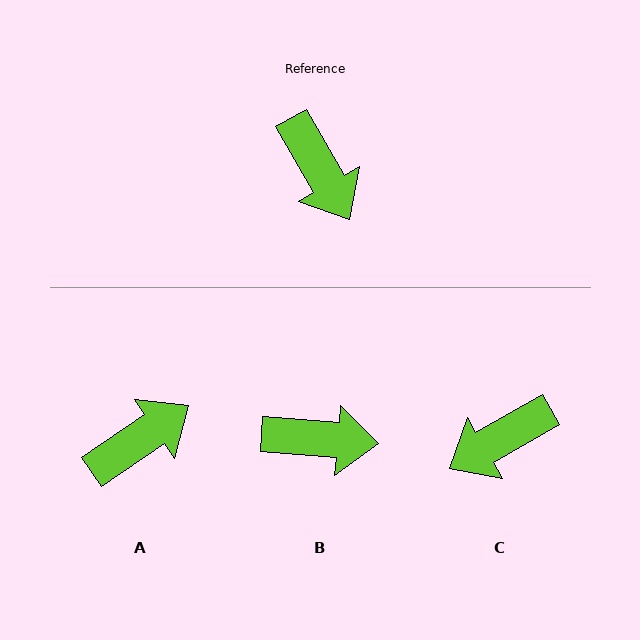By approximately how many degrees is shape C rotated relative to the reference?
Approximately 90 degrees clockwise.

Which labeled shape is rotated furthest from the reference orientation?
A, about 95 degrees away.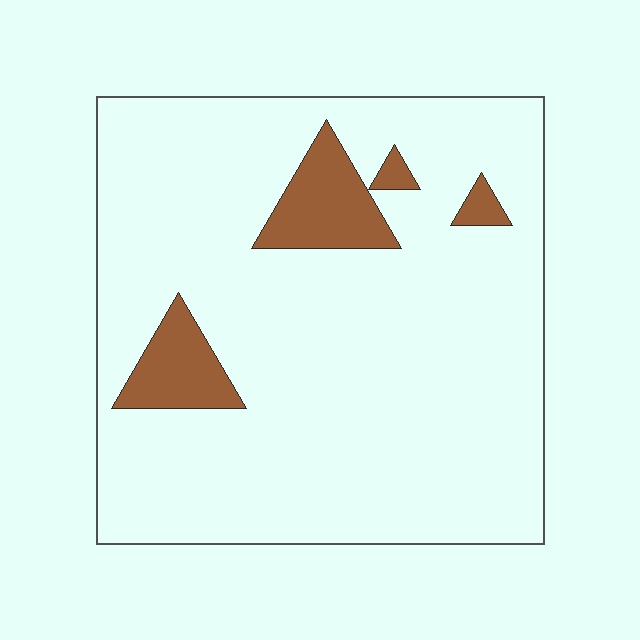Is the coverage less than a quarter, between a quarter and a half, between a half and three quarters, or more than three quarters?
Less than a quarter.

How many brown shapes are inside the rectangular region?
4.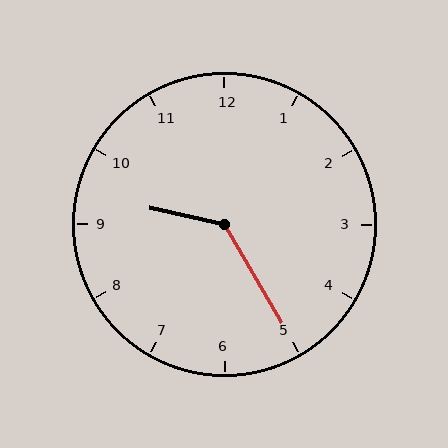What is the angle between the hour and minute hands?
Approximately 132 degrees.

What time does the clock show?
9:25.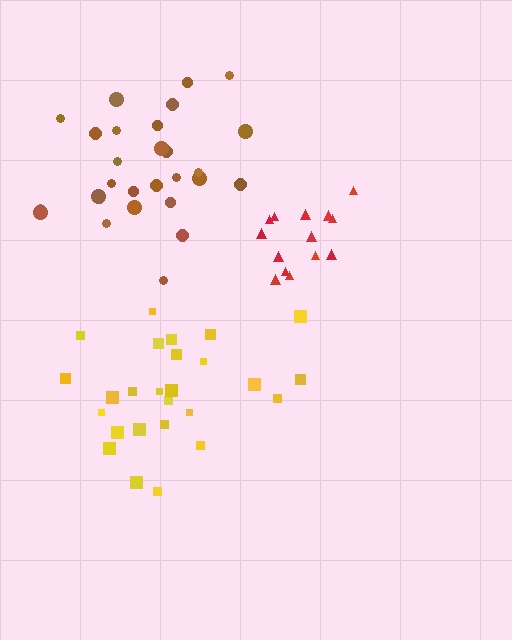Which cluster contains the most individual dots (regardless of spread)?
Brown (28).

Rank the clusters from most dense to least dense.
red, yellow, brown.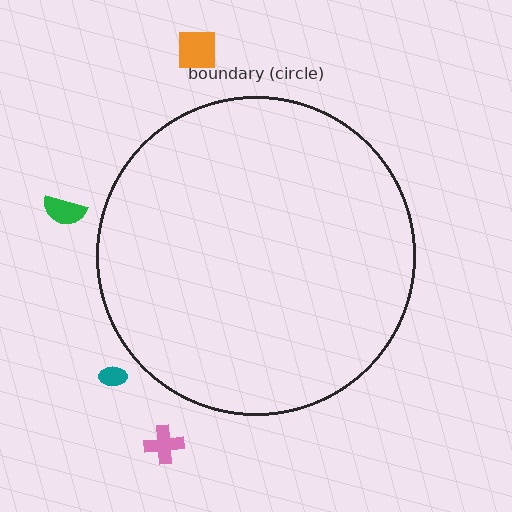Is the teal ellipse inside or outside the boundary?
Outside.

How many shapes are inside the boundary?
0 inside, 4 outside.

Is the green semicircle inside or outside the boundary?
Outside.